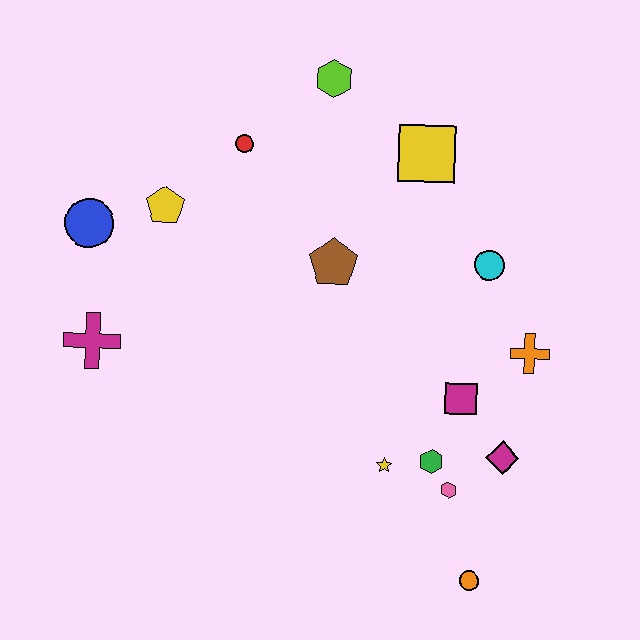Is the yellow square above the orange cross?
Yes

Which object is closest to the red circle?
The yellow pentagon is closest to the red circle.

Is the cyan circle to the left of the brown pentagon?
No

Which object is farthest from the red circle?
The orange circle is farthest from the red circle.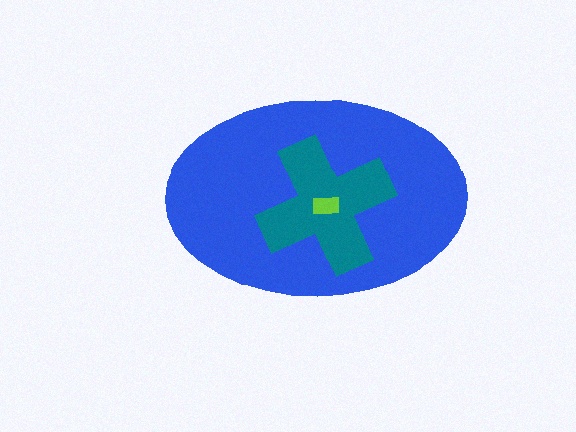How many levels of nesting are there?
3.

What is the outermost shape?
The blue ellipse.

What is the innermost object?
The lime rectangle.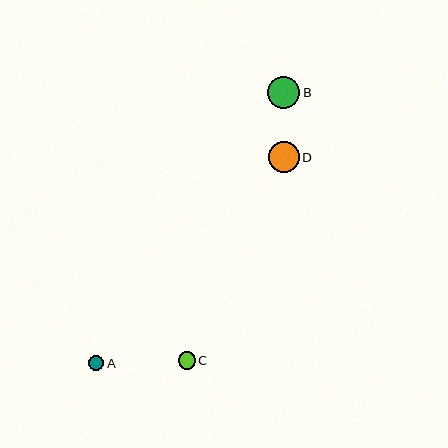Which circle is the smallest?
Circle A is the smallest with a size of approximately 15 pixels.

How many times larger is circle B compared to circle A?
Circle B is approximately 2.2 times the size of circle A.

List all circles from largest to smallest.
From largest to smallest: B, D, C, A.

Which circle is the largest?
Circle B is the largest with a size of approximately 33 pixels.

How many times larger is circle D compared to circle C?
Circle D is approximately 1.8 times the size of circle C.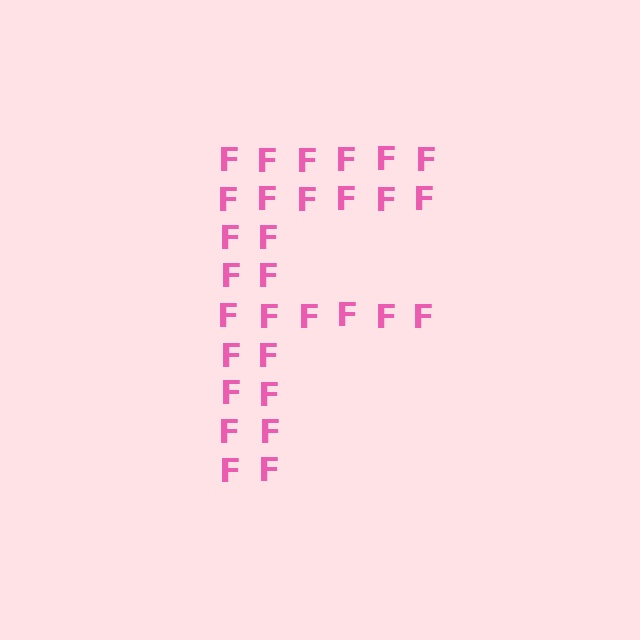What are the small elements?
The small elements are letter F's.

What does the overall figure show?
The overall figure shows the letter F.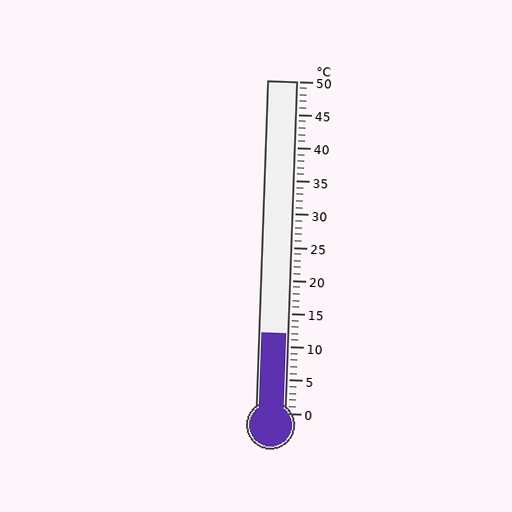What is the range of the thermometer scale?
The thermometer scale ranges from 0°C to 50°C.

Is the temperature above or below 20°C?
The temperature is below 20°C.